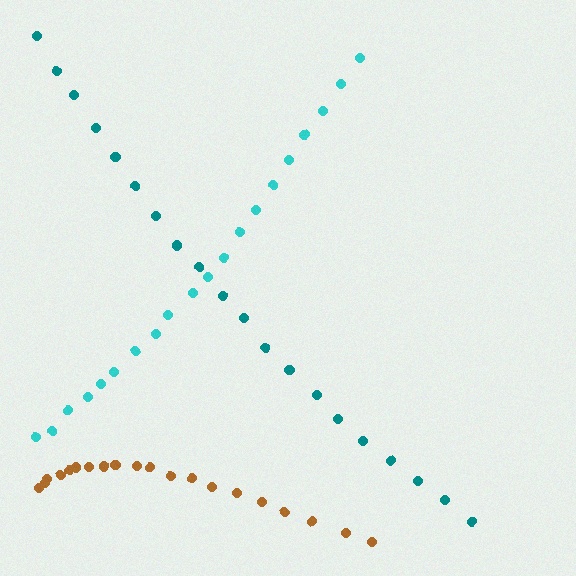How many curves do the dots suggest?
There are 3 distinct paths.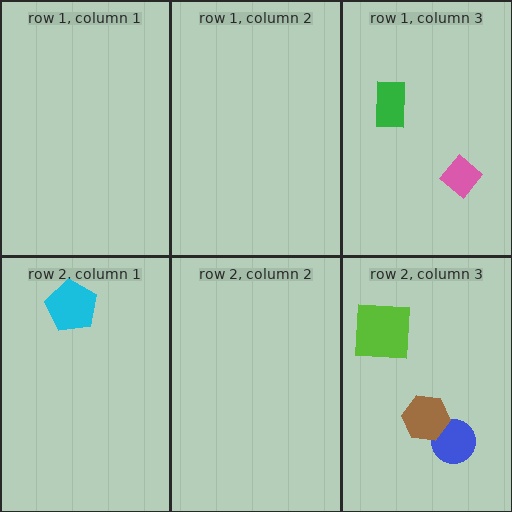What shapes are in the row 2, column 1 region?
The cyan pentagon.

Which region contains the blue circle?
The row 2, column 3 region.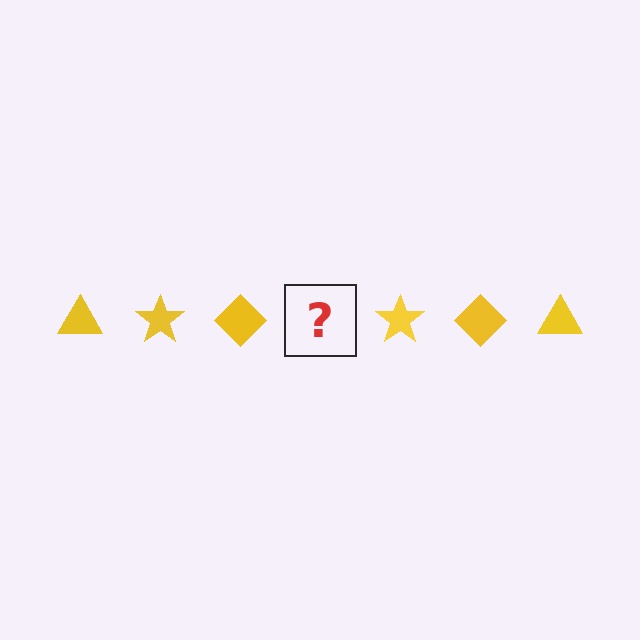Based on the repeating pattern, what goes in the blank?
The blank should be a yellow triangle.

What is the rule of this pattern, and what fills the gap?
The rule is that the pattern cycles through triangle, star, diamond shapes in yellow. The gap should be filled with a yellow triangle.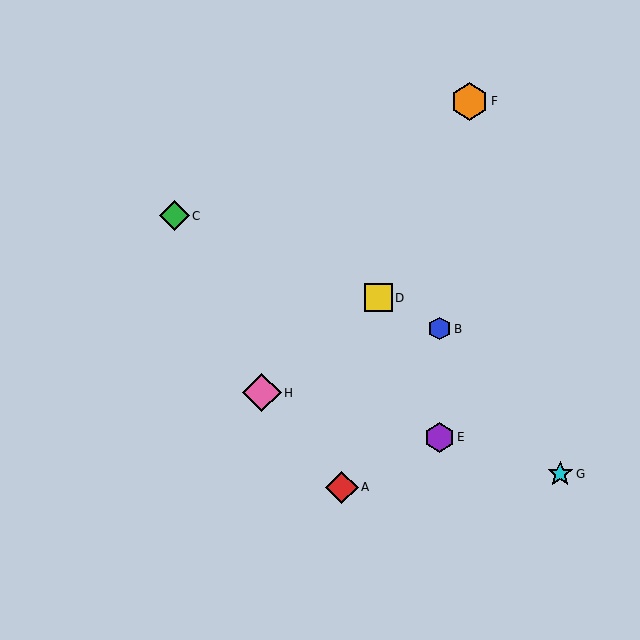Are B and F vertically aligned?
No, B is at x≈439 and F is at x≈470.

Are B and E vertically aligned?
Yes, both are at x≈439.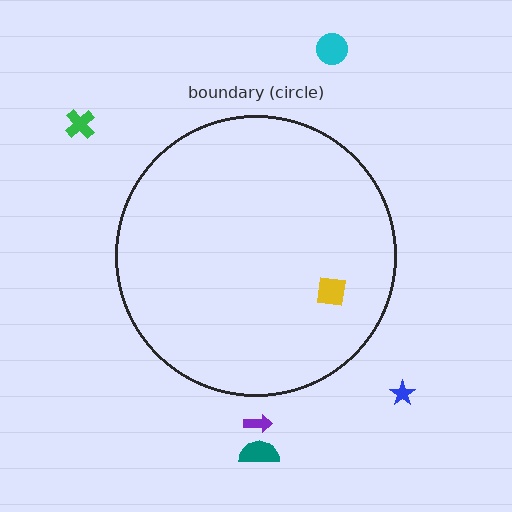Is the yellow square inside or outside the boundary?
Inside.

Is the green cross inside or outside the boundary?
Outside.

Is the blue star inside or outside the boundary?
Outside.